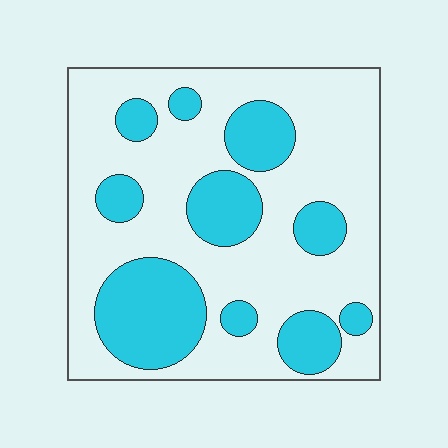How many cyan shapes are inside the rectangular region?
10.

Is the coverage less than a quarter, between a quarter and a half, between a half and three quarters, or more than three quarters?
Between a quarter and a half.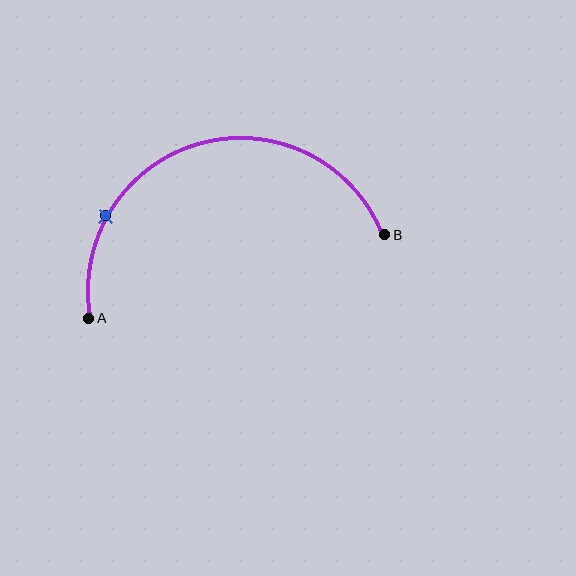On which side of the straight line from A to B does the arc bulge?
The arc bulges above the straight line connecting A and B.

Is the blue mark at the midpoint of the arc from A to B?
No. The blue mark lies on the arc but is closer to endpoint A. The arc midpoint would be at the point on the curve equidistant along the arc from both A and B.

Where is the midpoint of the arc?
The arc midpoint is the point on the curve farthest from the straight line joining A and B. It sits above that line.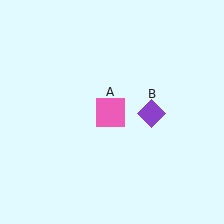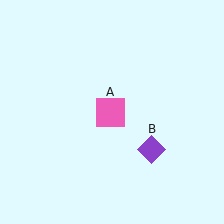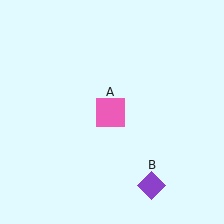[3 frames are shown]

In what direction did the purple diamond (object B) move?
The purple diamond (object B) moved down.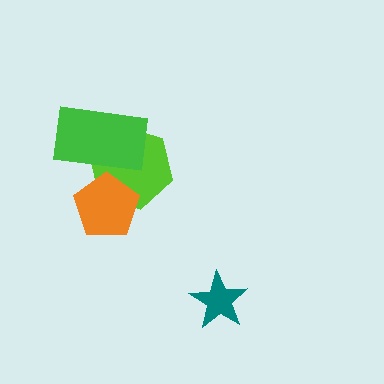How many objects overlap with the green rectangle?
2 objects overlap with the green rectangle.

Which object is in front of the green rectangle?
The orange pentagon is in front of the green rectangle.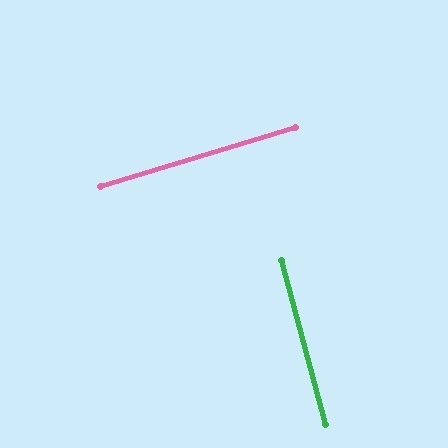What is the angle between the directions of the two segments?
Approximately 88 degrees.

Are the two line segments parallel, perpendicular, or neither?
Perpendicular — they meet at approximately 88°.